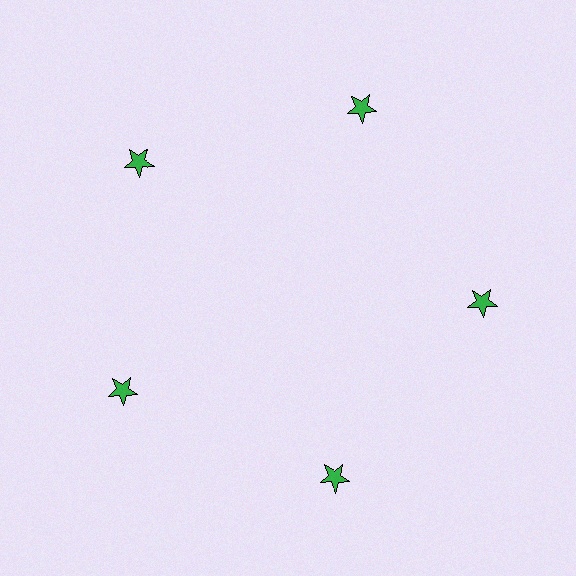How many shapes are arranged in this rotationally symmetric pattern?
There are 5 shapes, arranged in 5 groups of 1.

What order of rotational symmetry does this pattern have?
This pattern has 5-fold rotational symmetry.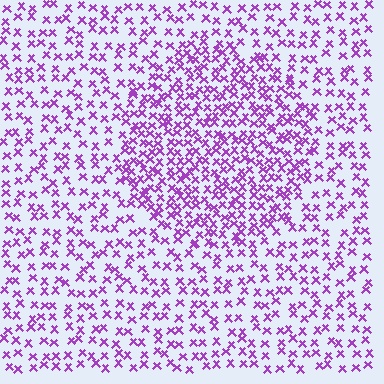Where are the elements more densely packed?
The elements are more densely packed inside the circle boundary.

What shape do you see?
I see a circle.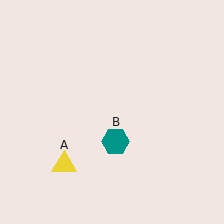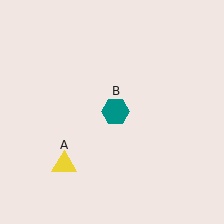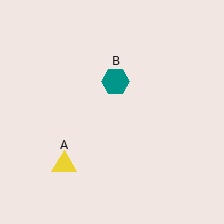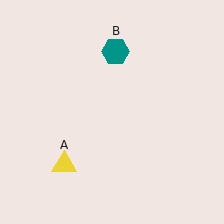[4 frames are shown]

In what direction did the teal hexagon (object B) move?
The teal hexagon (object B) moved up.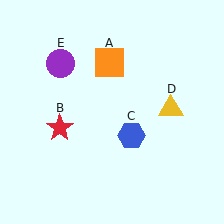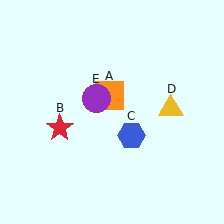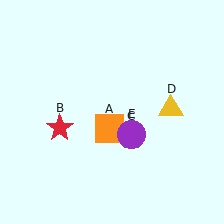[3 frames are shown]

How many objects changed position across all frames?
2 objects changed position: orange square (object A), purple circle (object E).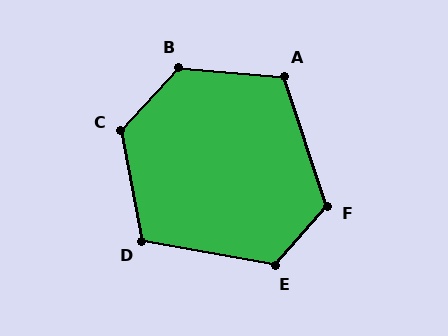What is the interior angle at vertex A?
Approximately 112 degrees (obtuse).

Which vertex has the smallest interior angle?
D, at approximately 111 degrees.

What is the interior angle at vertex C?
Approximately 126 degrees (obtuse).